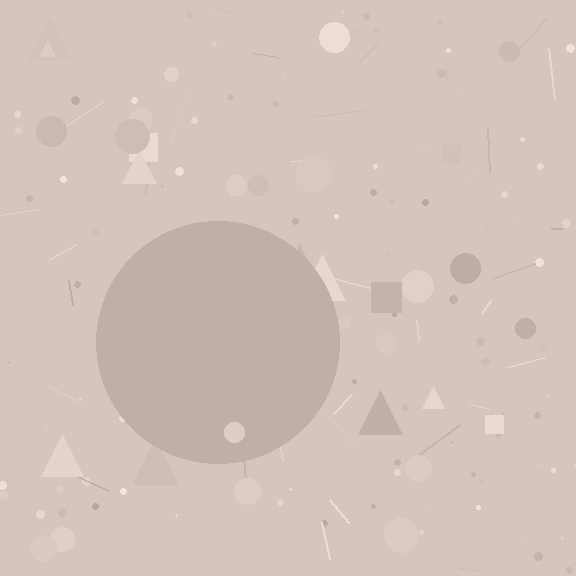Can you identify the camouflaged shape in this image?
The camouflaged shape is a circle.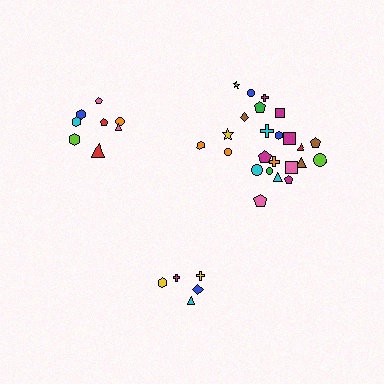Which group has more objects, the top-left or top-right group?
The top-right group.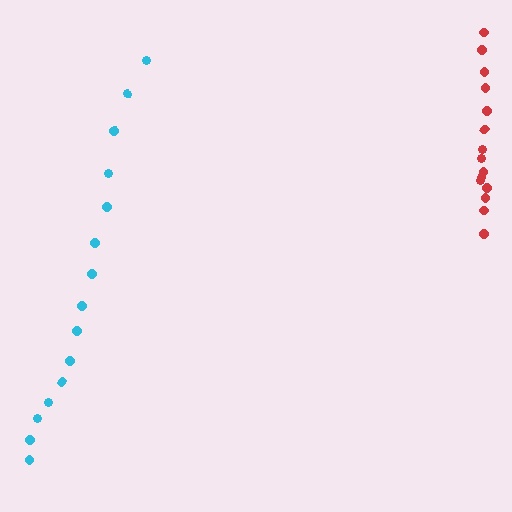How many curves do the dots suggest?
There are 2 distinct paths.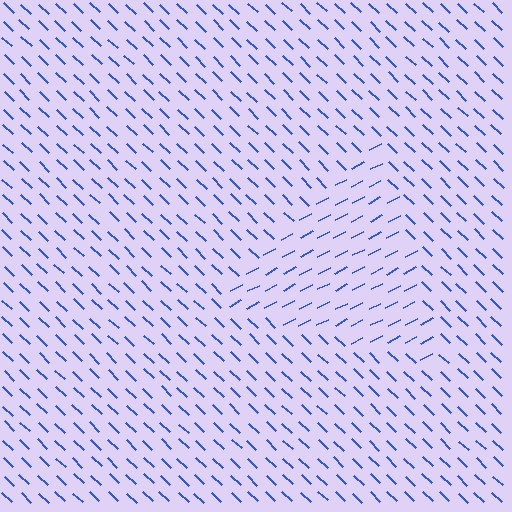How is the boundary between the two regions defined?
The boundary is defined purely by a change in line orientation (approximately 71 degrees difference). All lines are the same color and thickness.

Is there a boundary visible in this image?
Yes, there is a texture boundary formed by a change in line orientation.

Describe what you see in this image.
The image is filled with small blue line segments. A triangle region in the image has lines oriented differently from the surrounding lines, creating a visible texture boundary.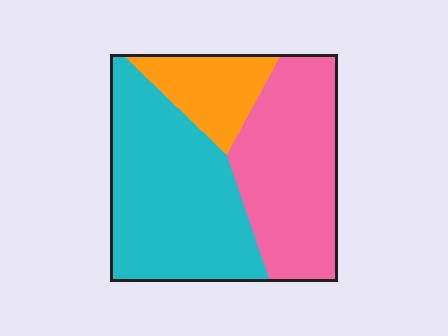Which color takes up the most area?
Cyan, at roughly 45%.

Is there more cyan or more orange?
Cyan.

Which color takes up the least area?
Orange, at roughly 15%.